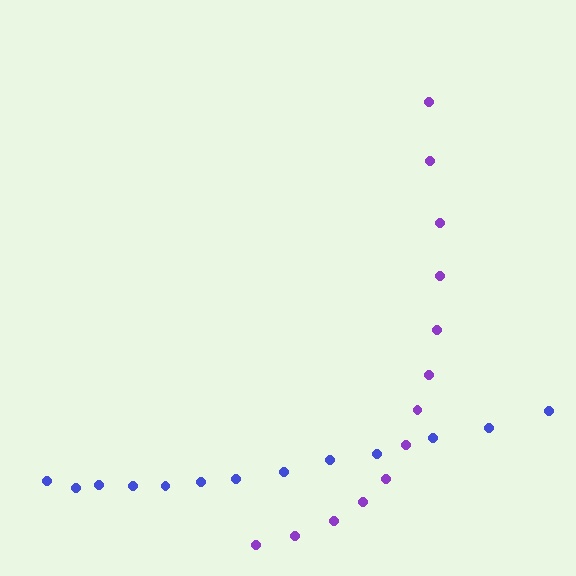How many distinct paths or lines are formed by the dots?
There are 2 distinct paths.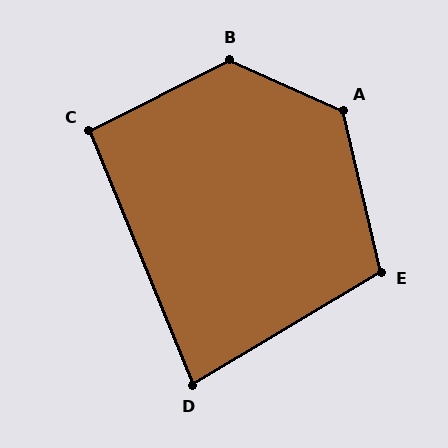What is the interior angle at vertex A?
Approximately 127 degrees (obtuse).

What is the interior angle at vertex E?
Approximately 108 degrees (obtuse).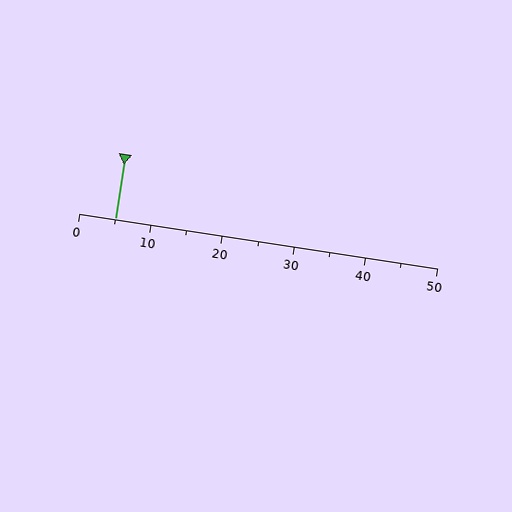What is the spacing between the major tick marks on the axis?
The major ticks are spaced 10 apart.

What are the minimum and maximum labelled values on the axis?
The axis runs from 0 to 50.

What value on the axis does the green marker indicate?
The marker indicates approximately 5.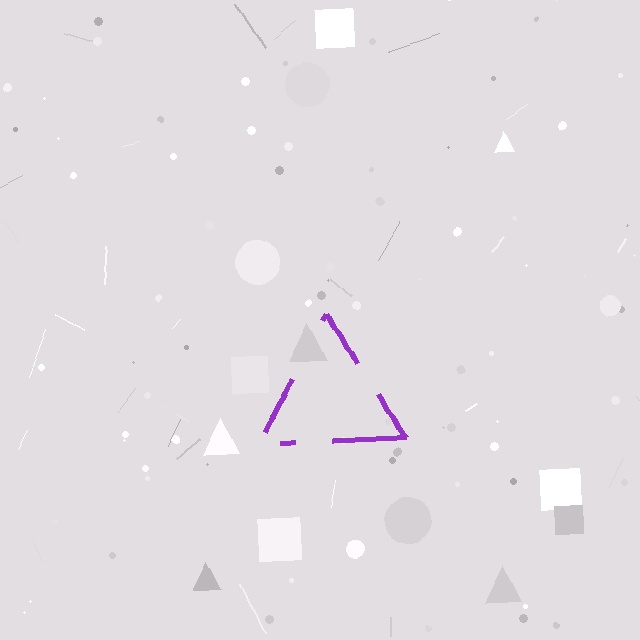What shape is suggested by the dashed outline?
The dashed outline suggests a triangle.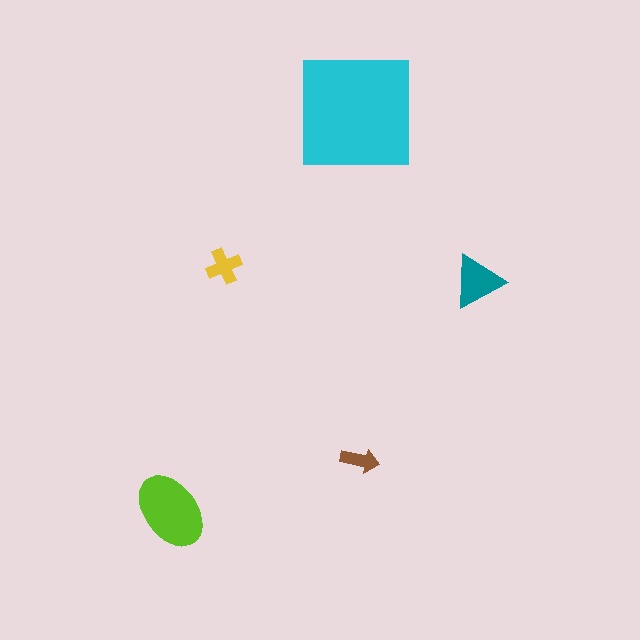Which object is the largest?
The cyan square.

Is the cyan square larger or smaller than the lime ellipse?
Larger.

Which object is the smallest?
The brown arrow.